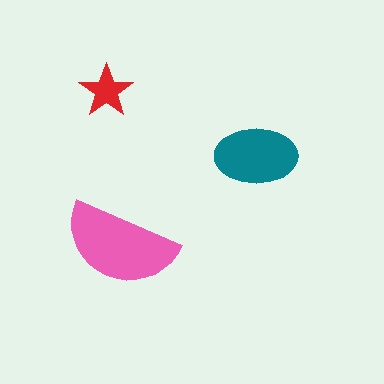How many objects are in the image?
There are 3 objects in the image.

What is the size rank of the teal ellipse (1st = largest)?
2nd.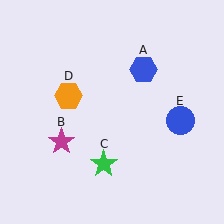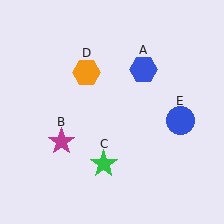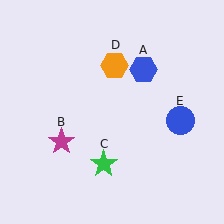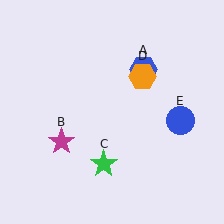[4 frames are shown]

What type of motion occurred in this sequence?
The orange hexagon (object D) rotated clockwise around the center of the scene.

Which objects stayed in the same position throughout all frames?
Blue hexagon (object A) and magenta star (object B) and green star (object C) and blue circle (object E) remained stationary.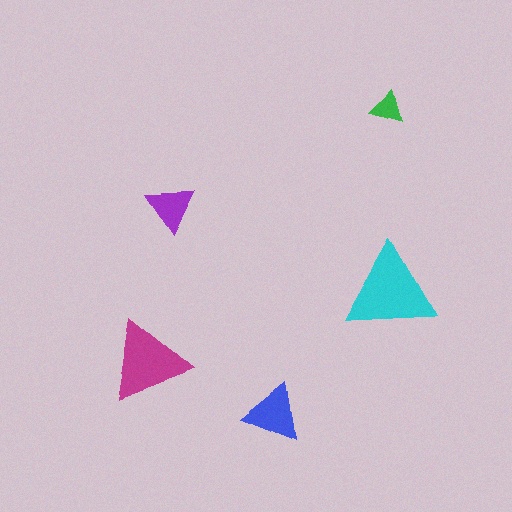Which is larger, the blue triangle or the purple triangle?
The blue one.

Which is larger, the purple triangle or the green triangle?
The purple one.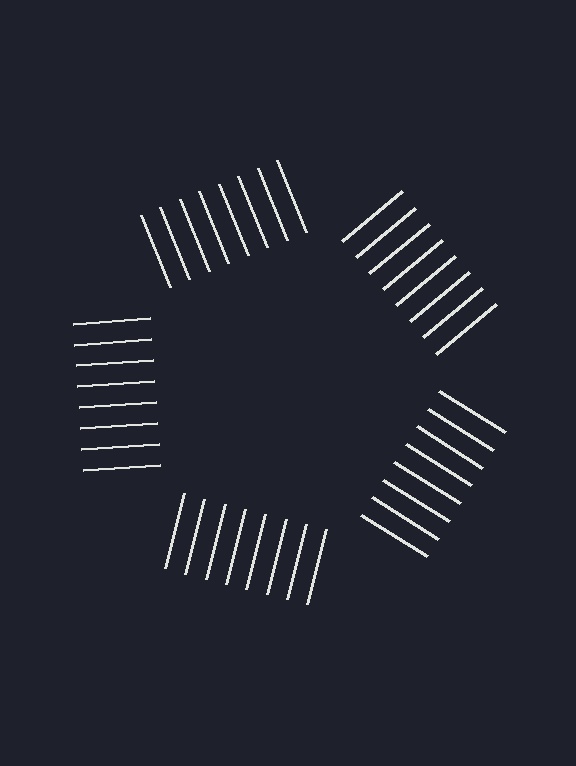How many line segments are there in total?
40 — 8 along each of the 5 edges.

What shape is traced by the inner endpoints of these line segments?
An illusory pentagon — the line segments terminate on its edges but no continuous stroke is drawn.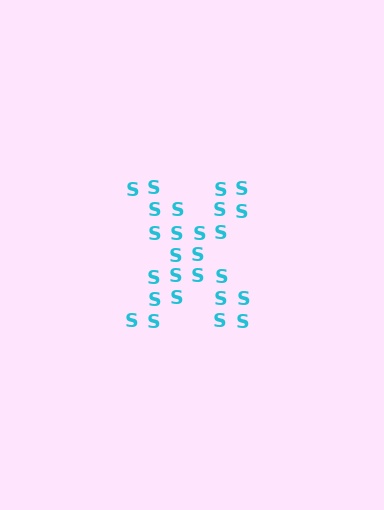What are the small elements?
The small elements are letter S's.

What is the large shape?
The large shape is the letter X.